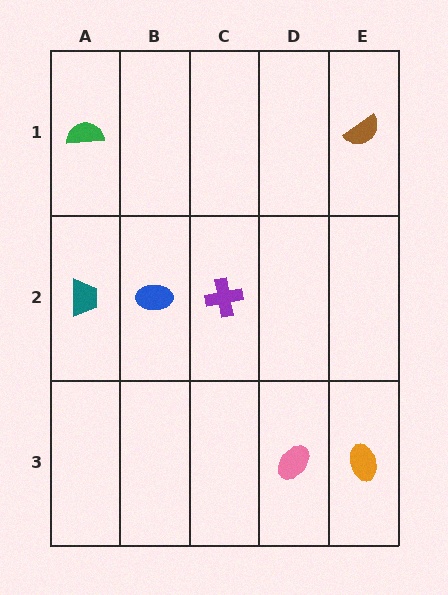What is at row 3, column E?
An orange ellipse.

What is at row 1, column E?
A brown semicircle.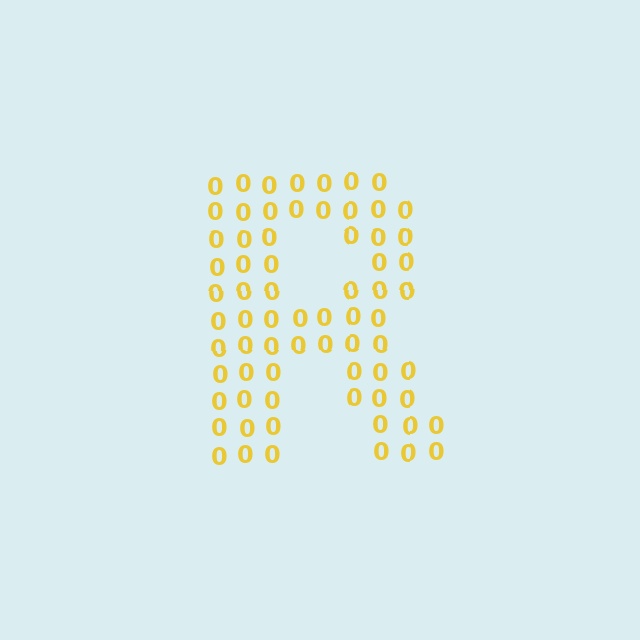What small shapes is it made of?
It is made of small digit 0's.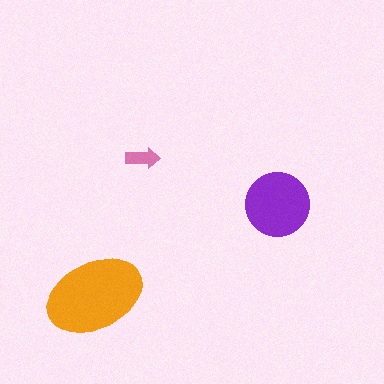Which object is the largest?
The orange ellipse.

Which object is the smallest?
The pink arrow.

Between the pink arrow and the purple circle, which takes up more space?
The purple circle.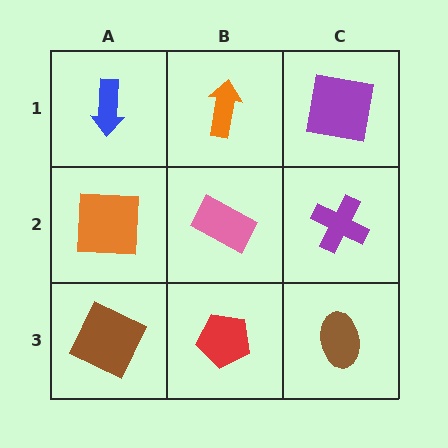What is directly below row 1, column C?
A purple cross.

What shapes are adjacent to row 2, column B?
An orange arrow (row 1, column B), a red pentagon (row 3, column B), an orange square (row 2, column A), a purple cross (row 2, column C).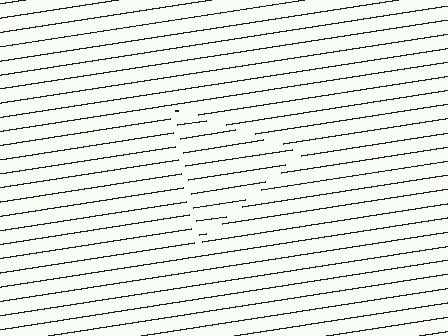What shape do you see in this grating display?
An illusory triangle. The interior of the shape contains the same grating, shifted by half a period — the contour is defined by the phase discontinuity where line-ends from the inner and outer gratings abut.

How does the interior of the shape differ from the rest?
The interior of the shape contains the same grating, shifted by half a period — the contour is defined by the phase discontinuity where line-ends from the inner and outer gratings abut.